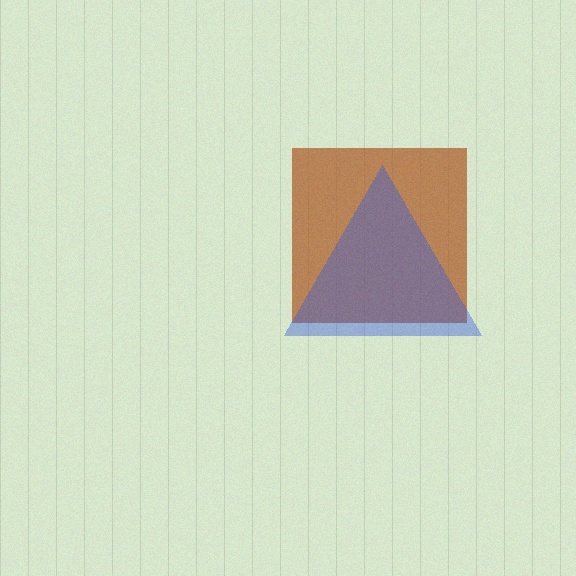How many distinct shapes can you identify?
There are 2 distinct shapes: a brown square, a blue triangle.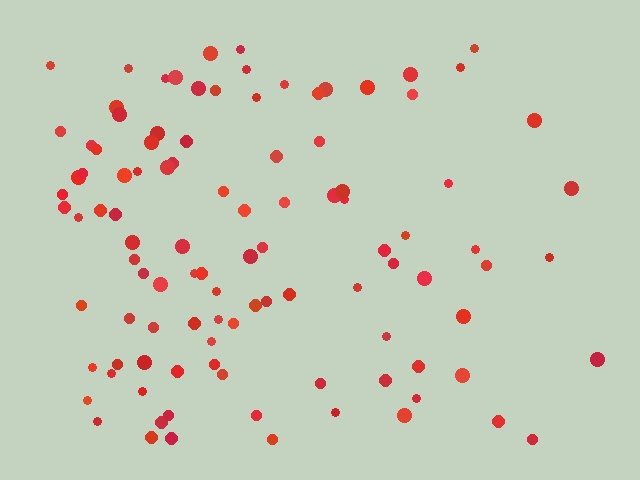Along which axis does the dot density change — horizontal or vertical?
Horizontal.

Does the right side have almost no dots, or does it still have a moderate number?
Still a moderate number, just noticeably fewer than the left.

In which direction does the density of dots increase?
From right to left, with the left side densest.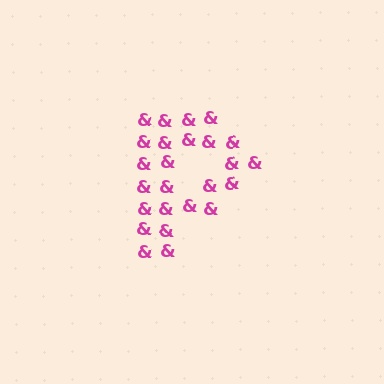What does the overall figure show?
The overall figure shows the letter P.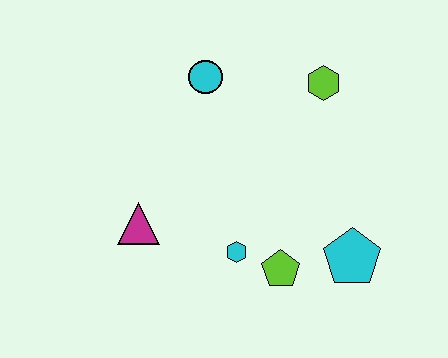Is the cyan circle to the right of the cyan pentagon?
No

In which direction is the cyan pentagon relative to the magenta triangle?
The cyan pentagon is to the right of the magenta triangle.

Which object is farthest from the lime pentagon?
The cyan circle is farthest from the lime pentagon.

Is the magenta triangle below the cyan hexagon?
No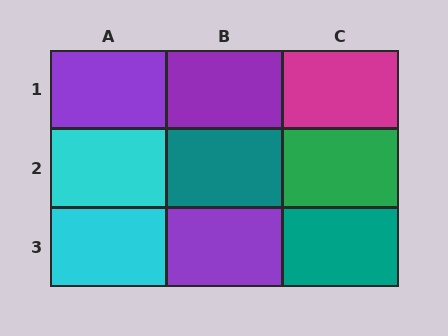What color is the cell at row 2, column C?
Green.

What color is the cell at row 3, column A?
Cyan.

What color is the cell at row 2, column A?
Cyan.